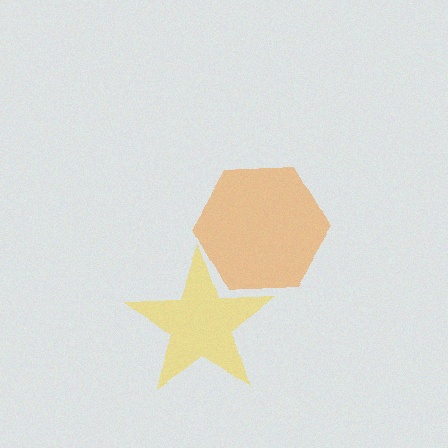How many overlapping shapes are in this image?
There are 2 overlapping shapes in the image.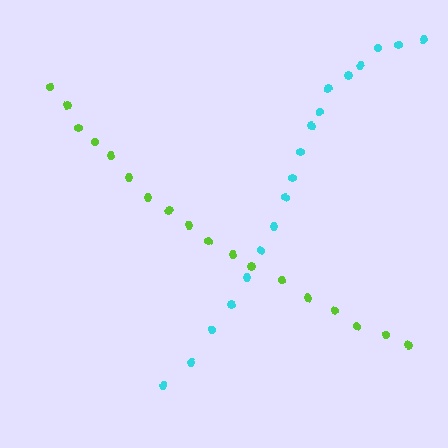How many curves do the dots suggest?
There are 2 distinct paths.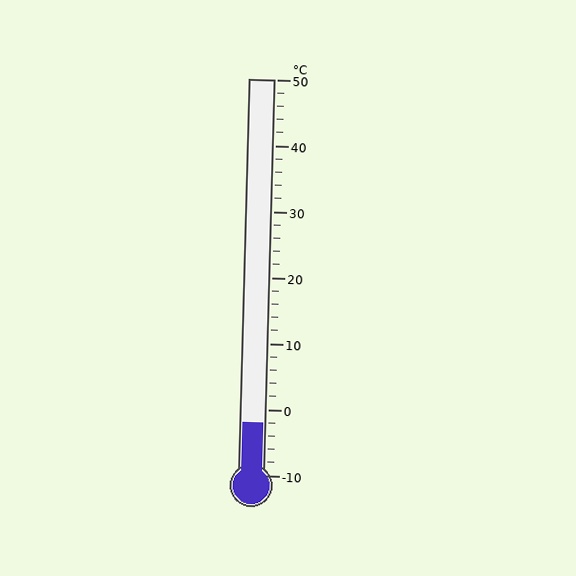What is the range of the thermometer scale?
The thermometer scale ranges from -10°C to 50°C.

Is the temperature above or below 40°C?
The temperature is below 40°C.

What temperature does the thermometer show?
The thermometer shows approximately -2°C.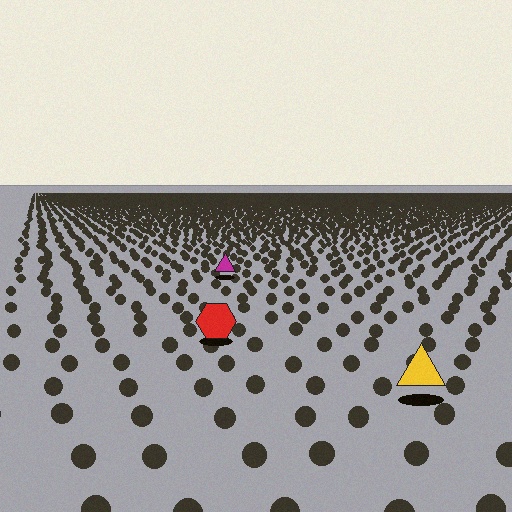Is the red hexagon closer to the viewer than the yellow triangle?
No. The yellow triangle is closer — you can tell from the texture gradient: the ground texture is coarser near it.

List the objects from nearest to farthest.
From nearest to farthest: the yellow triangle, the red hexagon, the magenta triangle.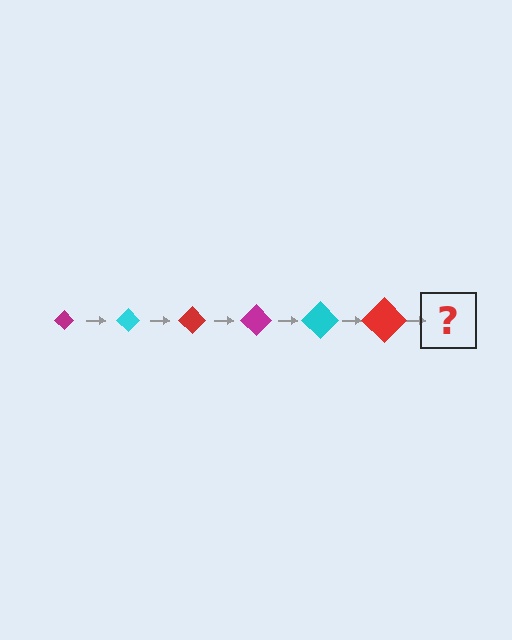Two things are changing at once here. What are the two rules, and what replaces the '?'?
The two rules are that the diamond grows larger each step and the color cycles through magenta, cyan, and red. The '?' should be a magenta diamond, larger than the previous one.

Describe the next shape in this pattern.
It should be a magenta diamond, larger than the previous one.